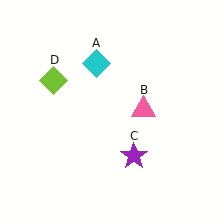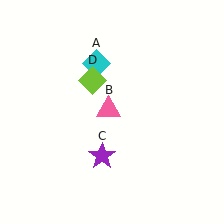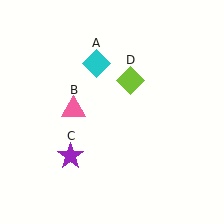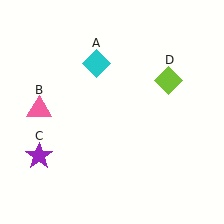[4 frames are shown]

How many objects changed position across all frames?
3 objects changed position: pink triangle (object B), purple star (object C), lime diamond (object D).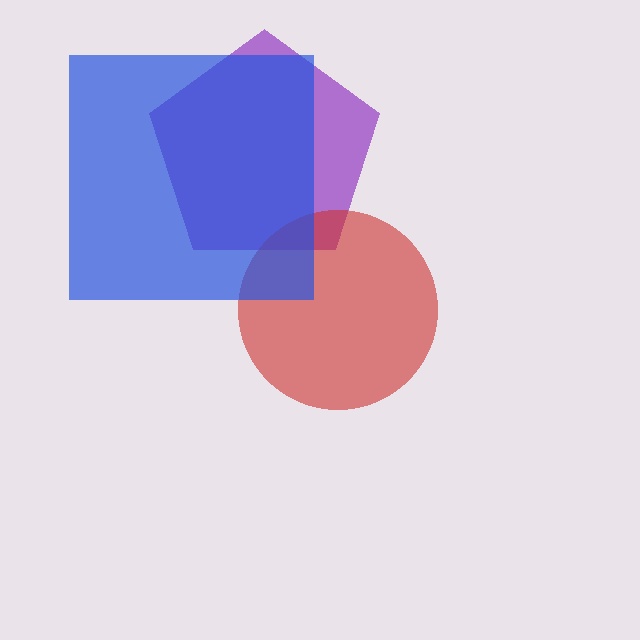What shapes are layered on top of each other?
The layered shapes are: a purple pentagon, a red circle, a blue square.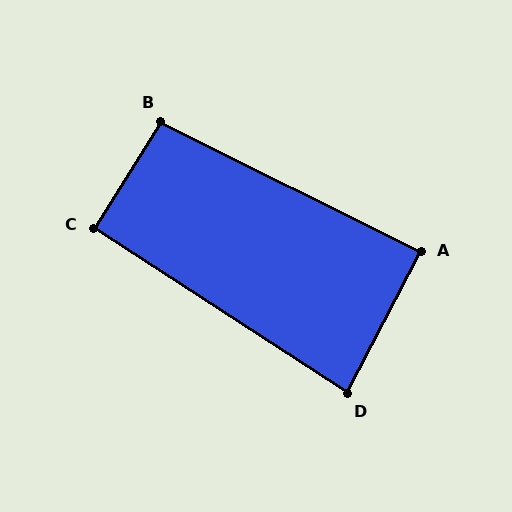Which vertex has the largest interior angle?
B, at approximately 95 degrees.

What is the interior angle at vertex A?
Approximately 89 degrees (approximately right).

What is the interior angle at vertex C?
Approximately 91 degrees (approximately right).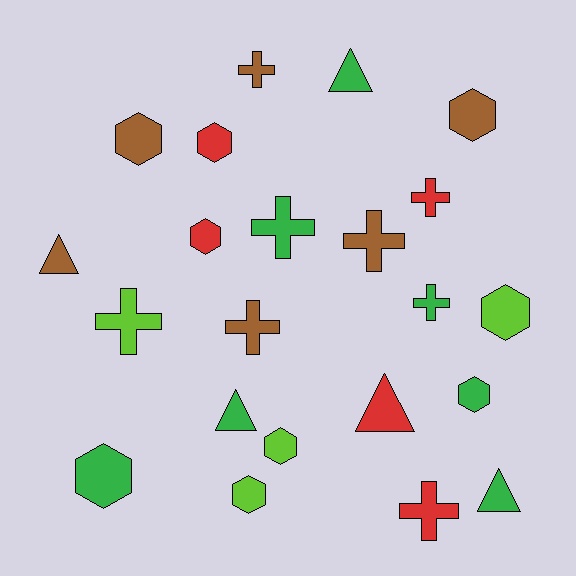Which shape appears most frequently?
Hexagon, with 9 objects.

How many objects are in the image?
There are 22 objects.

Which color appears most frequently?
Green, with 7 objects.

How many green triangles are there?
There are 3 green triangles.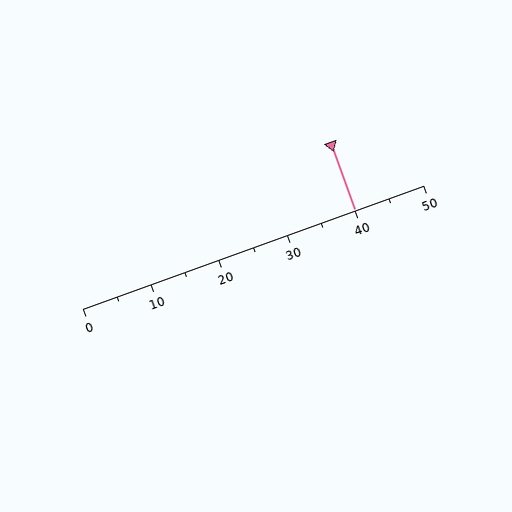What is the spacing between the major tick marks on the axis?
The major ticks are spaced 10 apart.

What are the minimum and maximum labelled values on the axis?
The axis runs from 0 to 50.